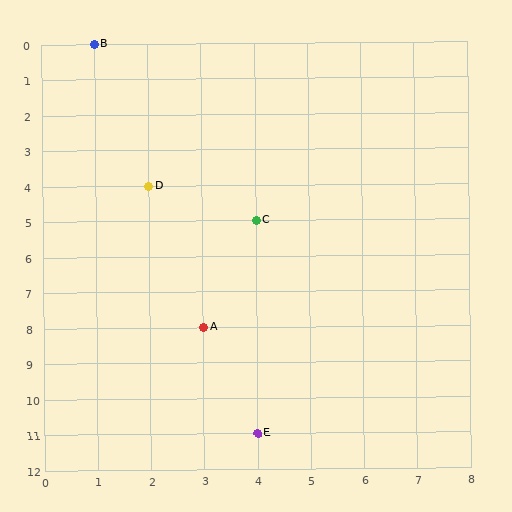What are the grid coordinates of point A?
Point A is at grid coordinates (3, 8).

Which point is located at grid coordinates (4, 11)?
Point E is at (4, 11).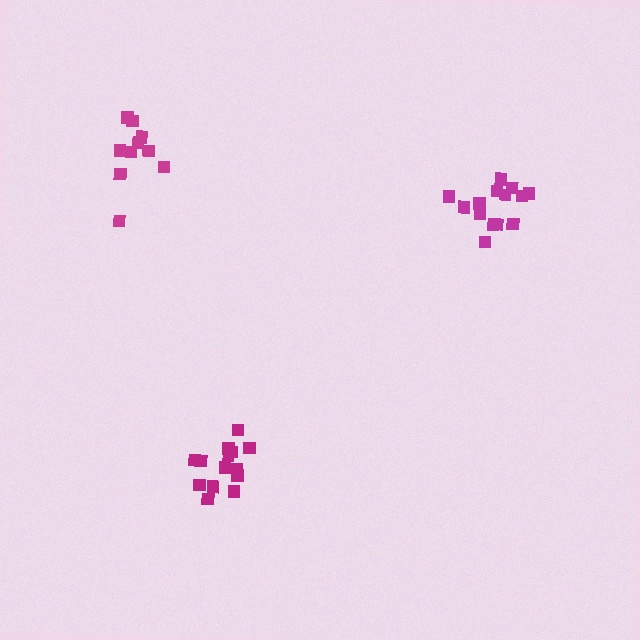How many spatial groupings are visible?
There are 3 spatial groupings.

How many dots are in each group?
Group 1: 15 dots, Group 2: 10 dots, Group 3: 15 dots (40 total).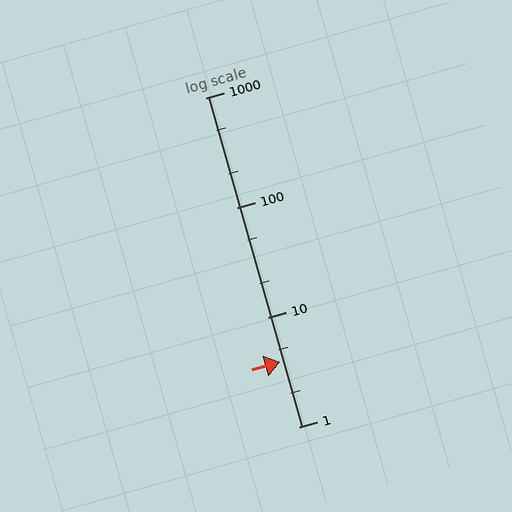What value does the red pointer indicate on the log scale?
The pointer indicates approximately 3.9.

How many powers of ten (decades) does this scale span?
The scale spans 3 decades, from 1 to 1000.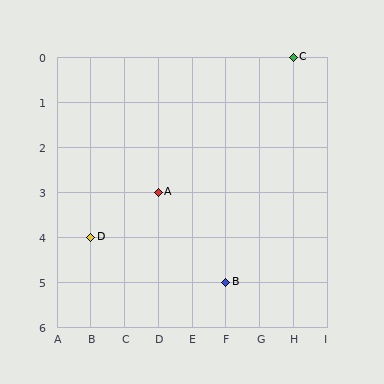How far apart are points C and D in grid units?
Points C and D are 6 columns and 4 rows apart (about 7.2 grid units diagonally).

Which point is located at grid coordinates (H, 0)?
Point C is at (H, 0).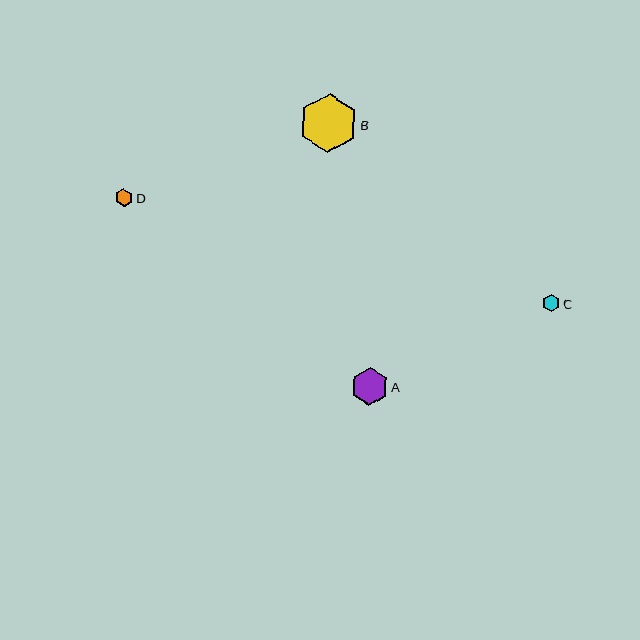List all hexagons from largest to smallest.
From largest to smallest: B, A, D, C.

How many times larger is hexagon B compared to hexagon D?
Hexagon B is approximately 3.3 times the size of hexagon D.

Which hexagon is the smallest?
Hexagon C is the smallest with a size of approximately 17 pixels.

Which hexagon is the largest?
Hexagon B is the largest with a size of approximately 58 pixels.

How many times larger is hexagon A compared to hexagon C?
Hexagon A is approximately 2.2 times the size of hexagon C.